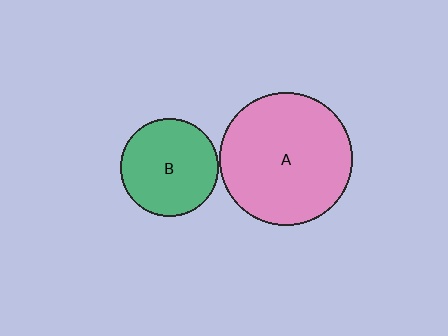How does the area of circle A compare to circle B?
Approximately 1.8 times.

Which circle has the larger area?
Circle A (pink).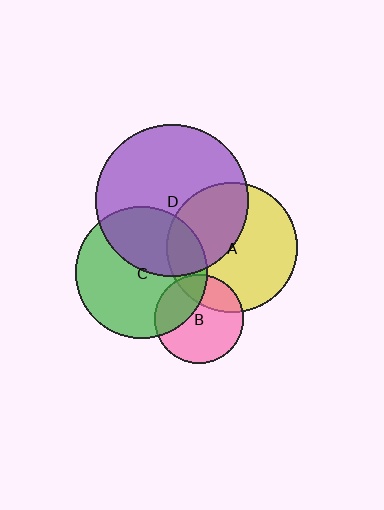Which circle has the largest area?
Circle D (purple).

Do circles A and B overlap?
Yes.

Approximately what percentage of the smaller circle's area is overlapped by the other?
Approximately 25%.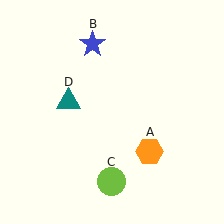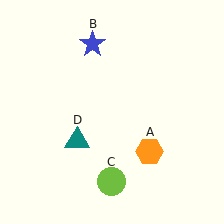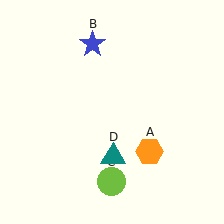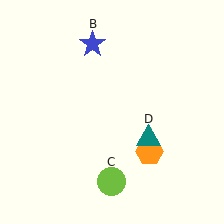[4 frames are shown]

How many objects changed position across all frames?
1 object changed position: teal triangle (object D).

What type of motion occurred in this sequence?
The teal triangle (object D) rotated counterclockwise around the center of the scene.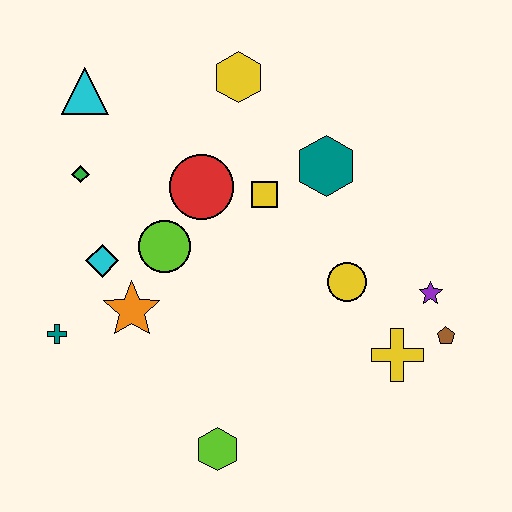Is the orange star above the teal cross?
Yes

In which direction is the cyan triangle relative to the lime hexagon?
The cyan triangle is above the lime hexagon.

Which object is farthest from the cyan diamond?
The brown pentagon is farthest from the cyan diamond.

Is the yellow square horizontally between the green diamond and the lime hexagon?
No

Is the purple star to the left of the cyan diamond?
No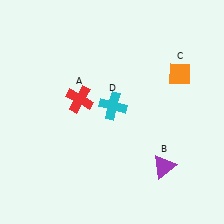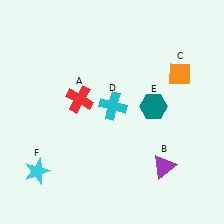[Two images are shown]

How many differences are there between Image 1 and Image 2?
There are 2 differences between the two images.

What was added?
A teal hexagon (E), a cyan star (F) were added in Image 2.